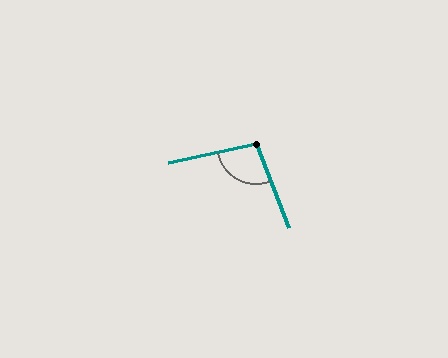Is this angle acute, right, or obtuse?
It is obtuse.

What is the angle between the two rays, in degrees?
Approximately 99 degrees.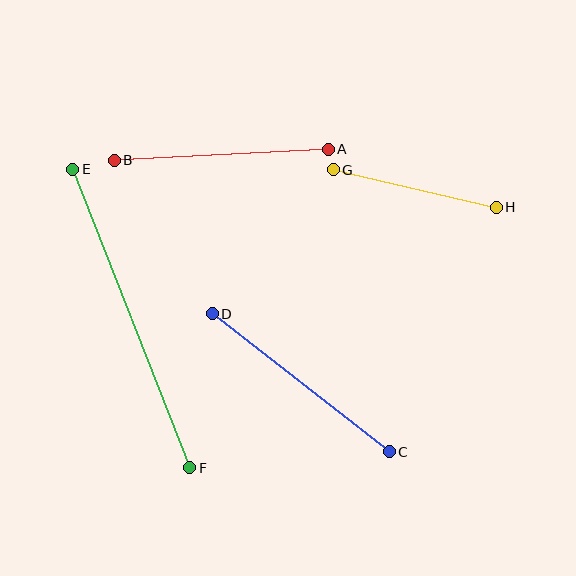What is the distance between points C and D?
The distance is approximately 224 pixels.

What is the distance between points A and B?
The distance is approximately 214 pixels.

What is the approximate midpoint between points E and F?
The midpoint is at approximately (131, 319) pixels.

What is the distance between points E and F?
The distance is approximately 321 pixels.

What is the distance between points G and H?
The distance is approximately 167 pixels.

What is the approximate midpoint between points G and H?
The midpoint is at approximately (415, 188) pixels.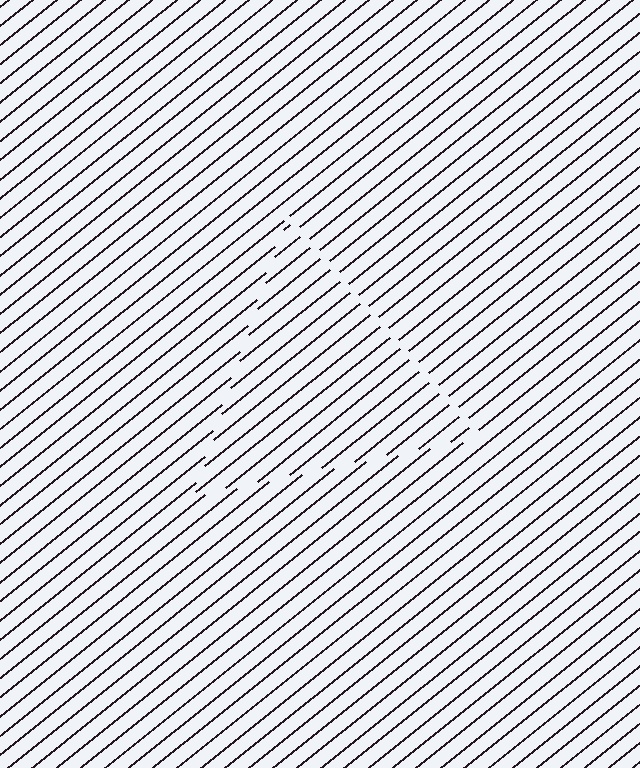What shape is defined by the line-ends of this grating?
An illusory triangle. The interior of the shape contains the same grating, shifted by half a period — the contour is defined by the phase discontinuity where line-ends from the inner and outer gratings abut.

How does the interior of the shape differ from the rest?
The interior of the shape contains the same grating, shifted by half a period — the contour is defined by the phase discontinuity where line-ends from the inner and outer gratings abut.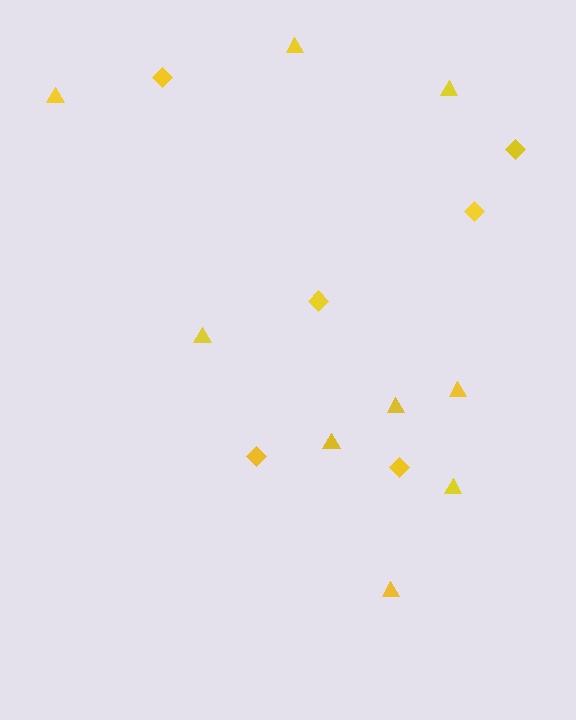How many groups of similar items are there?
There are 2 groups: one group of triangles (9) and one group of diamonds (6).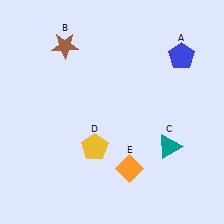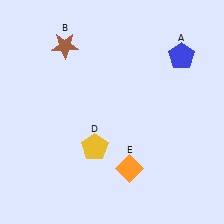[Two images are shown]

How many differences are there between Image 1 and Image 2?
There is 1 difference between the two images.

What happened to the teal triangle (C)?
The teal triangle (C) was removed in Image 2. It was in the bottom-right area of Image 1.